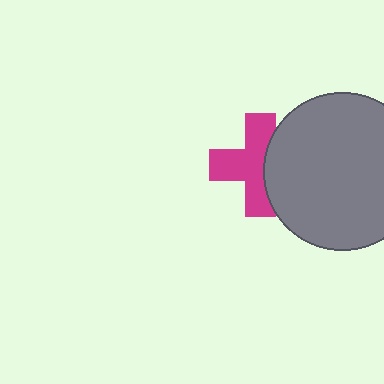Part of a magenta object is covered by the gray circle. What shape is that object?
It is a cross.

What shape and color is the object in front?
The object in front is a gray circle.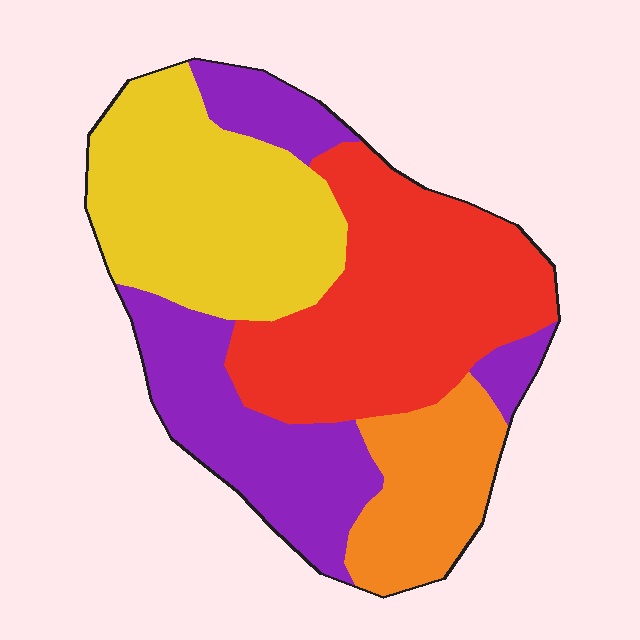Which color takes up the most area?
Red, at roughly 30%.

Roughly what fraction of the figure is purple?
Purple takes up about one quarter (1/4) of the figure.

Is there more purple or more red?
Red.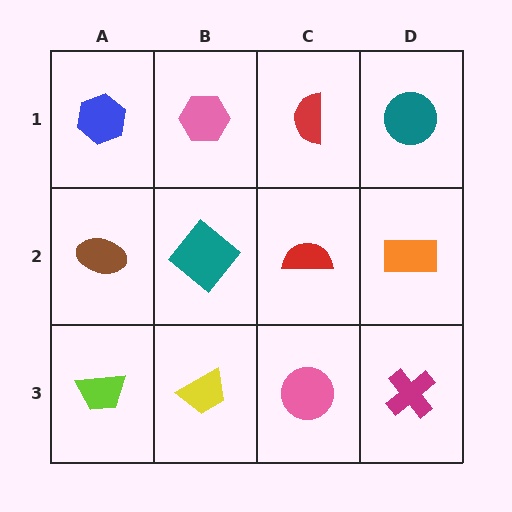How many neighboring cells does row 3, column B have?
3.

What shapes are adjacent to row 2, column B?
A pink hexagon (row 1, column B), a yellow trapezoid (row 3, column B), a brown ellipse (row 2, column A), a red semicircle (row 2, column C).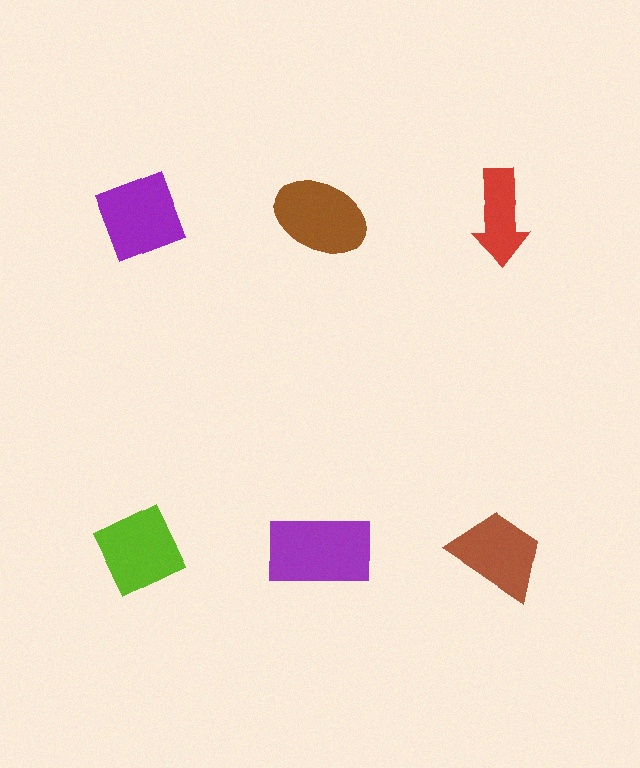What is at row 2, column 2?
A purple rectangle.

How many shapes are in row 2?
3 shapes.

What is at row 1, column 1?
A purple diamond.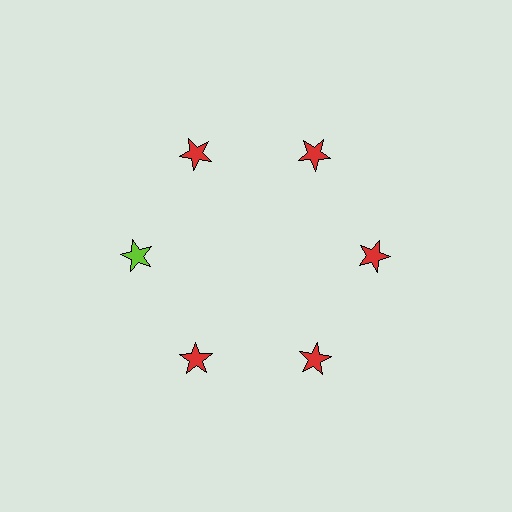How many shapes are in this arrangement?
There are 6 shapes arranged in a ring pattern.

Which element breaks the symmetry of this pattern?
The lime star at roughly the 9 o'clock position breaks the symmetry. All other shapes are red stars.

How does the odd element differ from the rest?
It has a different color: lime instead of red.